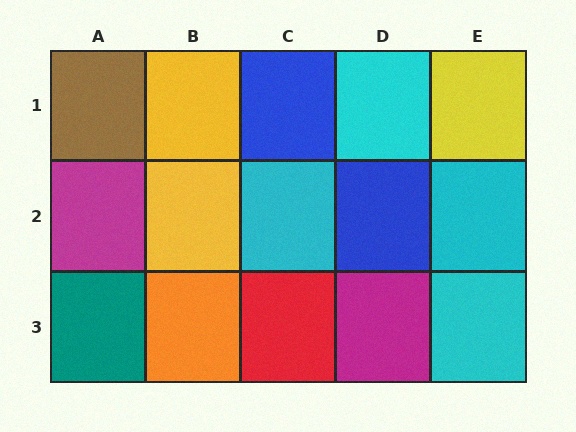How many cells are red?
1 cell is red.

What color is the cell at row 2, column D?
Blue.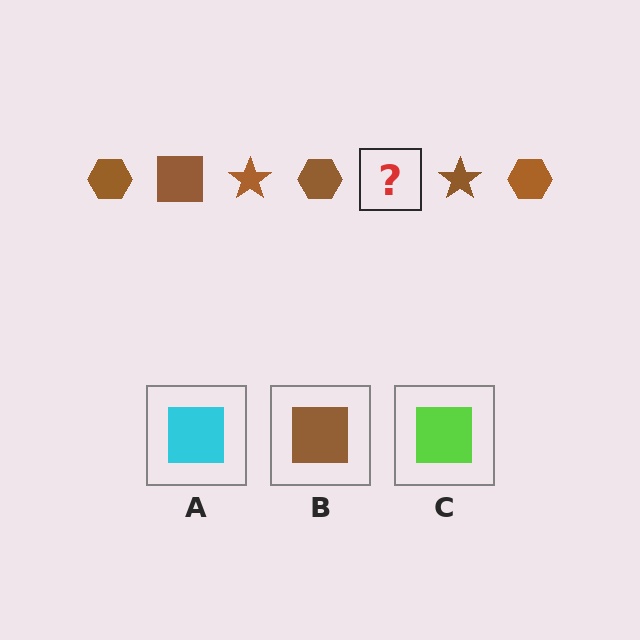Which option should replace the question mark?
Option B.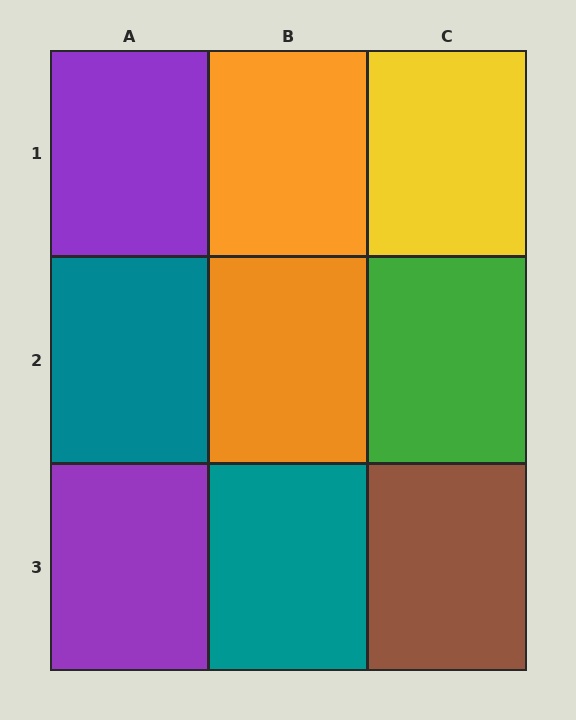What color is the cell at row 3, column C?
Brown.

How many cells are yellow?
1 cell is yellow.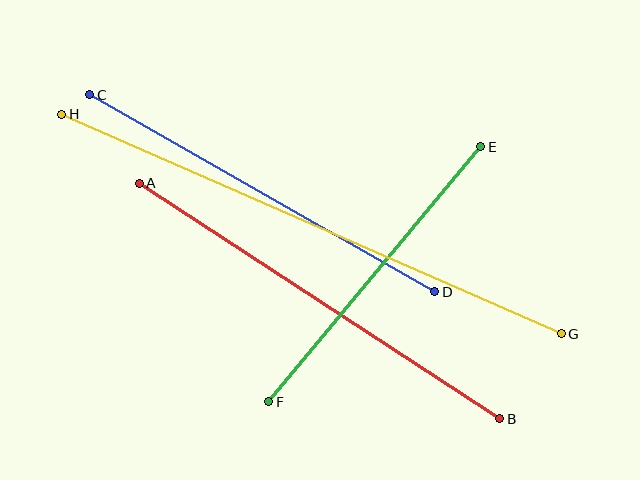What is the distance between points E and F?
The distance is approximately 332 pixels.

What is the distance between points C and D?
The distance is approximately 397 pixels.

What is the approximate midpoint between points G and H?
The midpoint is at approximately (311, 224) pixels.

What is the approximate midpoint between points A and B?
The midpoint is at approximately (320, 301) pixels.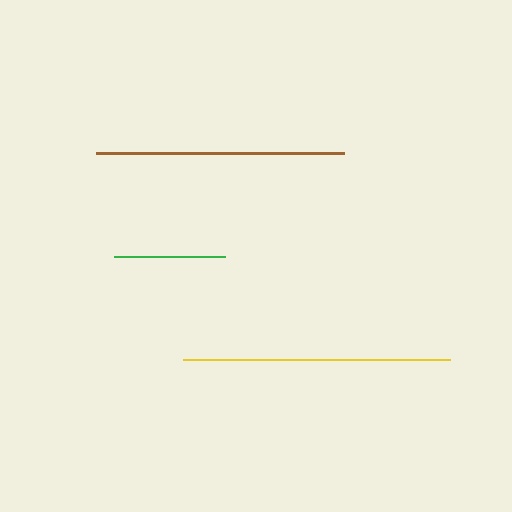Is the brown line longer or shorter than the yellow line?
The yellow line is longer than the brown line.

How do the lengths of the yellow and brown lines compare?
The yellow and brown lines are approximately the same length.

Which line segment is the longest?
The yellow line is the longest at approximately 268 pixels.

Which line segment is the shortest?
The green line is the shortest at approximately 111 pixels.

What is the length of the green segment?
The green segment is approximately 111 pixels long.